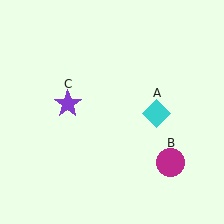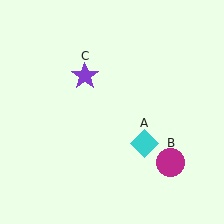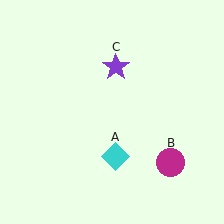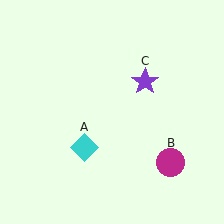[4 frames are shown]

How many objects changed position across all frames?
2 objects changed position: cyan diamond (object A), purple star (object C).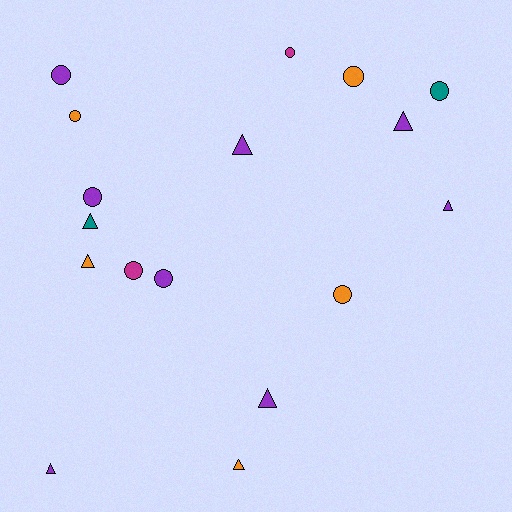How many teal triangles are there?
There is 1 teal triangle.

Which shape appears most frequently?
Circle, with 9 objects.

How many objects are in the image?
There are 17 objects.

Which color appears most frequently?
Purple, with 8 objects.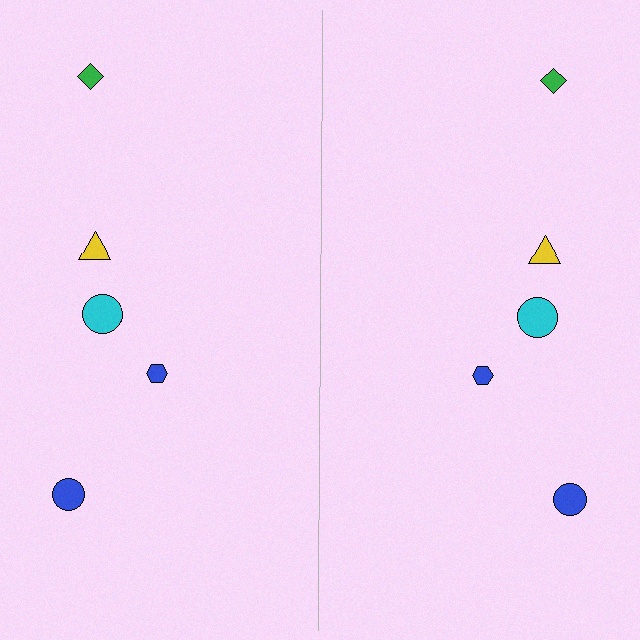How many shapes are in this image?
There are 10 shapes in this image.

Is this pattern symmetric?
Yes, this pattern has bilateral (reflection) symmetry.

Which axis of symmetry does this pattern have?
The pattern has a vertical axis of symmetry running through the center of the image.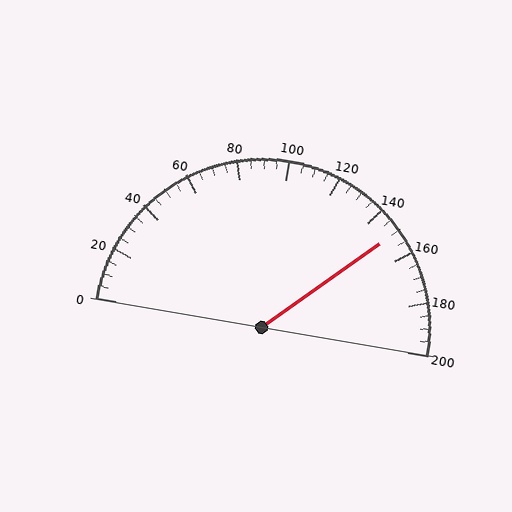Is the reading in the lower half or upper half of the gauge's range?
The reading is in the upper half of the range (0 to 200).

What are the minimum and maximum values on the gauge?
The gauge ranges from 0 to 200.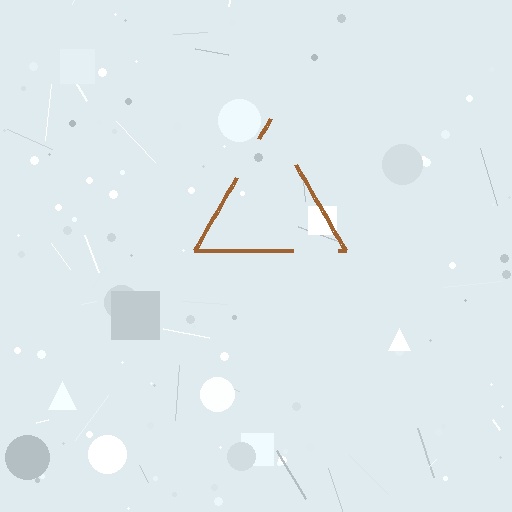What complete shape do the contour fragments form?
The contour fragments form a triangle.